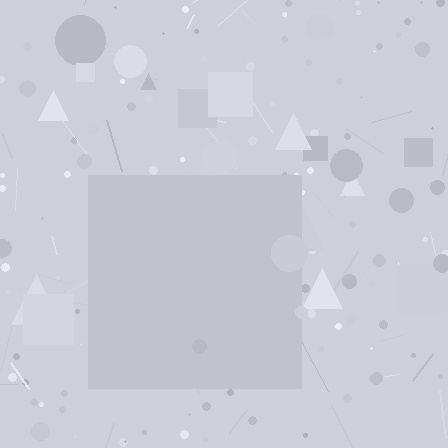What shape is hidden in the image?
A square is hidden in the image.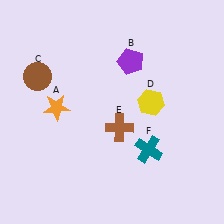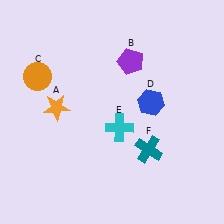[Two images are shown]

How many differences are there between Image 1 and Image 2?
There are 3 differences between the two images.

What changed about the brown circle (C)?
In Image 1, C is brown. In Image 2, it changed to orange.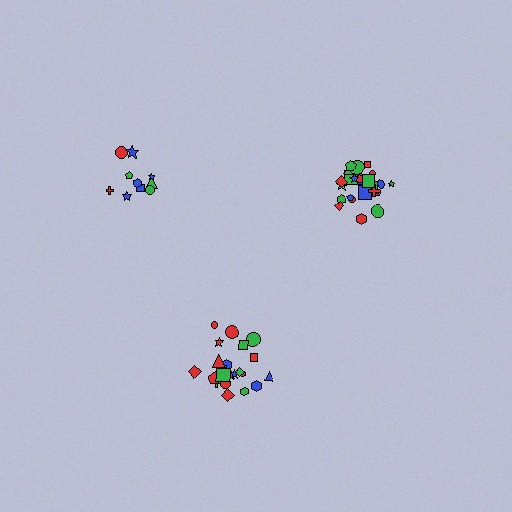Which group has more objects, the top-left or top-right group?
The top-right group.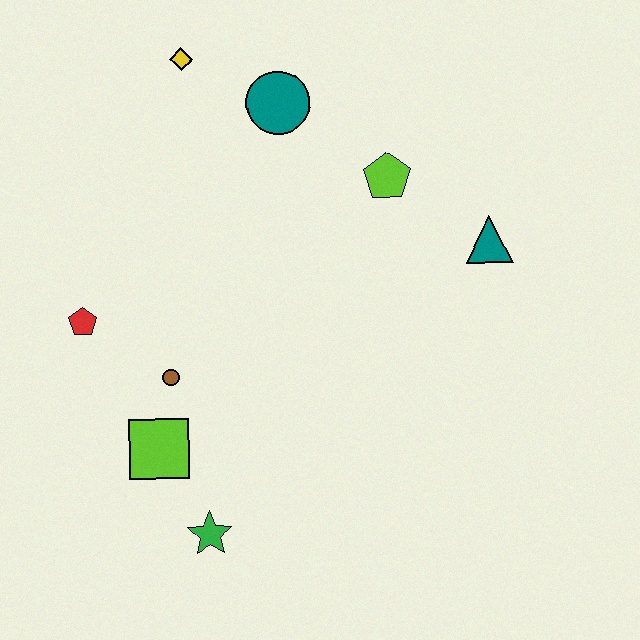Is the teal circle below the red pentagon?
No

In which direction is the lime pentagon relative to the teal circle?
The lime pentagon is to the right of the teal circle.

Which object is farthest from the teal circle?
The green star is farthest from the teal circle.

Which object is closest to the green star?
The lime square is closest to the green star.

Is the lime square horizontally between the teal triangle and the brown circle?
No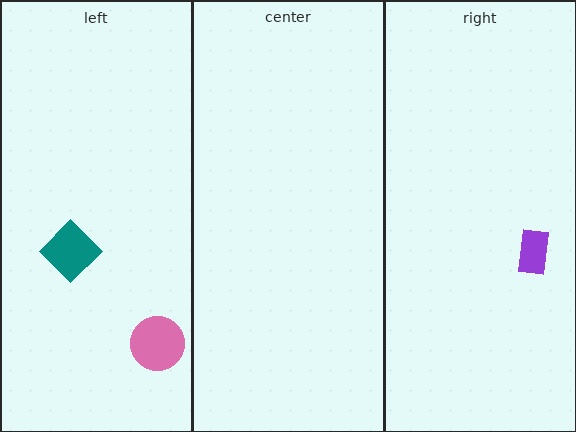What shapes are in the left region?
The pink circle, the teal diamond.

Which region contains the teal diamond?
The left region.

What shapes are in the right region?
The purple rectangle.